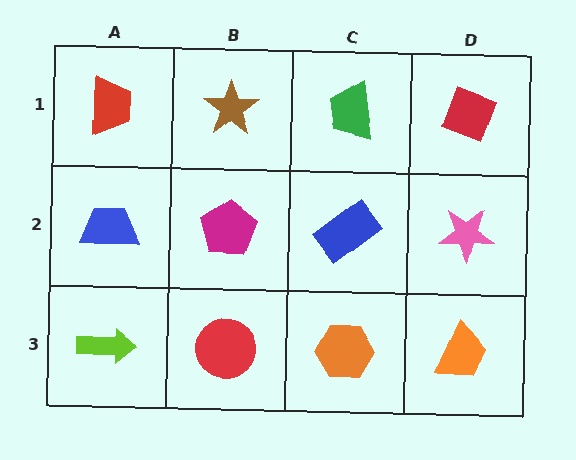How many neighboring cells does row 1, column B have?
3.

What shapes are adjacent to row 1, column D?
A pink star (row 2, column D), a green trapezoid (row 1, column C).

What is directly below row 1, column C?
A blue rectangle.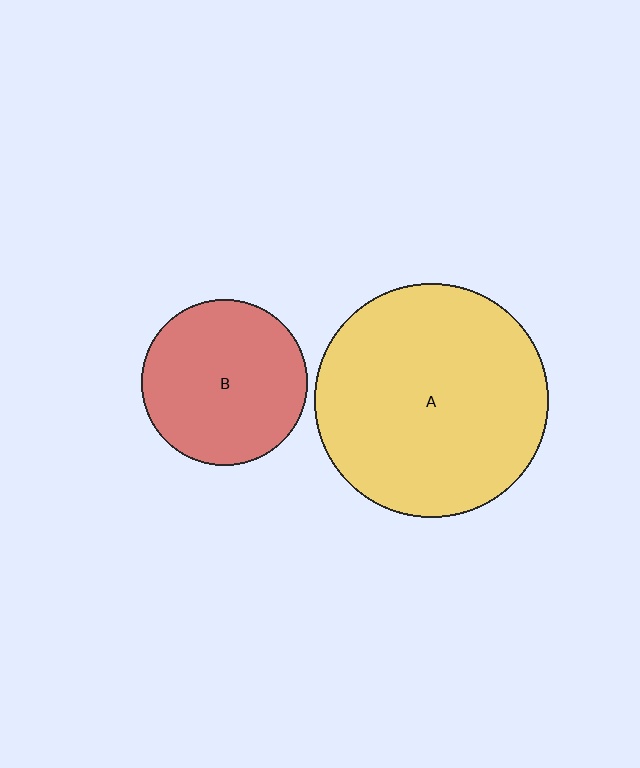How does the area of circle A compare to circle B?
Approximately 2.0 times.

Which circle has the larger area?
Circle A (yellow).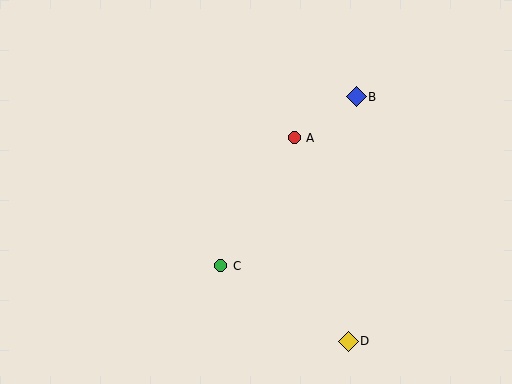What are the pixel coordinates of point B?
Point B is at (356, 97).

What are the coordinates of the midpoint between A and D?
The midpoint between A and D is at (321, 240).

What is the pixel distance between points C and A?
The distance between C and A is 148 pixels.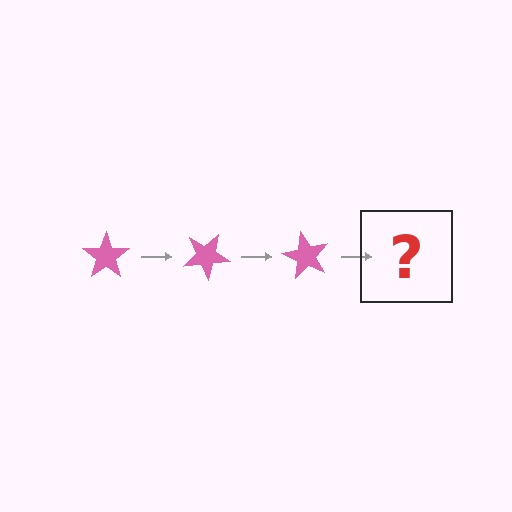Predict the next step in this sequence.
The next step is a pink star rotated 90 degrees.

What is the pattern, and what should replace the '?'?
The pattern is that the star rotates 30 degrees each step. The '?' should be a pink star rotated 90 degrees.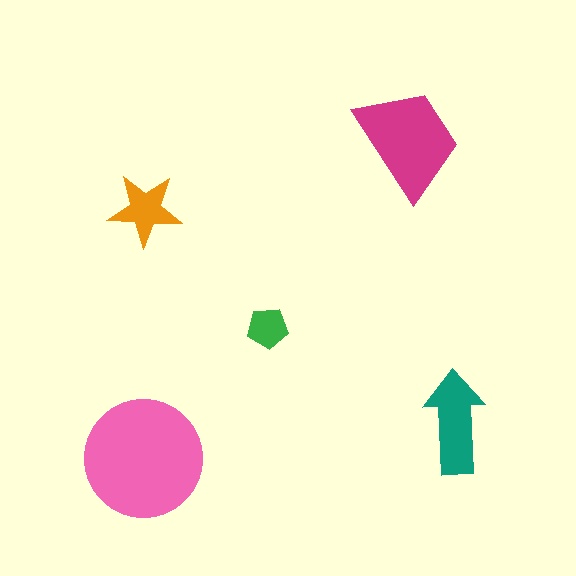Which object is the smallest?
The green pentagon.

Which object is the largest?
The pink circle.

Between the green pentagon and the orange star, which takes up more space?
The orange star.